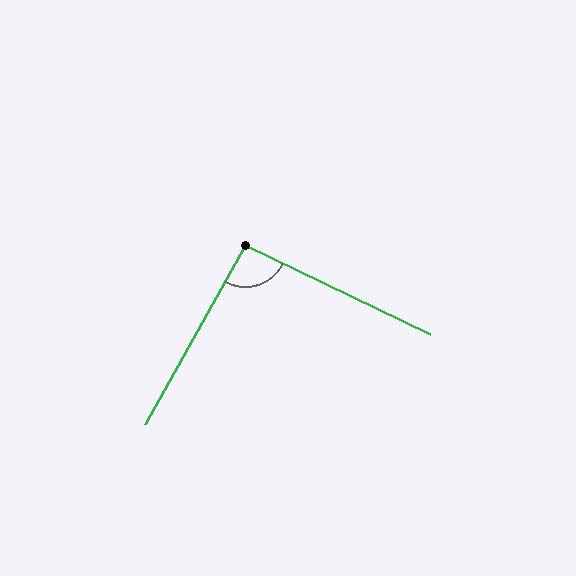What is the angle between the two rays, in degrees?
Approximately 93 degrees.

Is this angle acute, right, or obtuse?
It is approximately a right angle.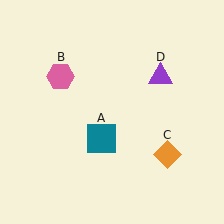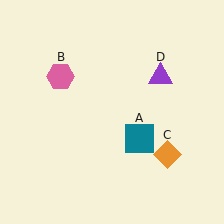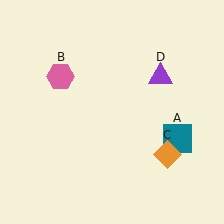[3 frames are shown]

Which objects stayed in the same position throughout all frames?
Pink hexagon (object B) and orange diamond (object C) and purple triangle (object D) remained stationary.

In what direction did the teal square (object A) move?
The teal square (object A) moved right.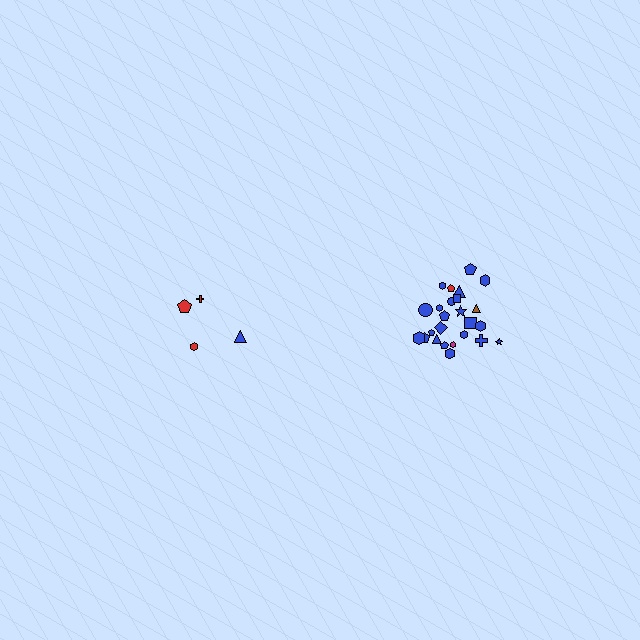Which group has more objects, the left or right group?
The right group.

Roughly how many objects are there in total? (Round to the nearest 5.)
Roughly 30 objects in total.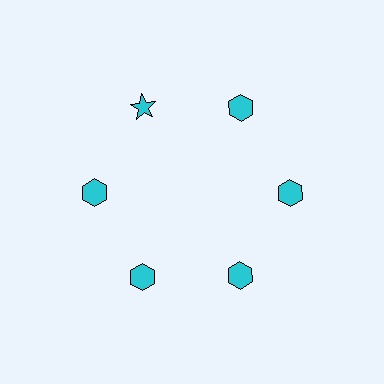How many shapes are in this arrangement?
There are 6 shapes arranged in a ring pattern.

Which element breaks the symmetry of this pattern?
The cyan star at roughly the 11 o'clock position breaks the symmetry. All other shapes are cyan hexagons.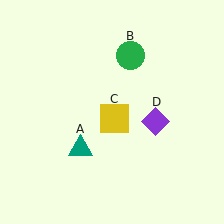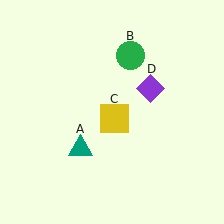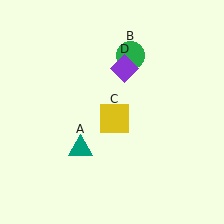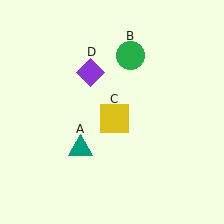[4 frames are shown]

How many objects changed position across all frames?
1 object changed position: purple diamond (object D).